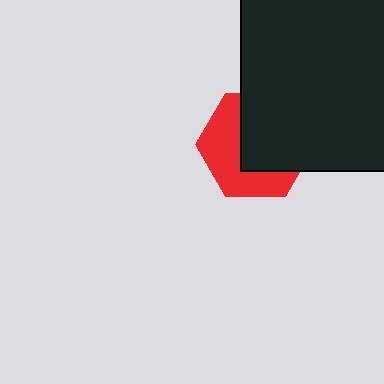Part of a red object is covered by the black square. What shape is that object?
It is a hexagon.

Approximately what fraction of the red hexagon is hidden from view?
Roughly 53% of the red hexagon is hidden behind the black square.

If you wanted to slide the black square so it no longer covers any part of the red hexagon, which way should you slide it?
Slide it toward the upper-right — that is the most direct way to separate the two shapes.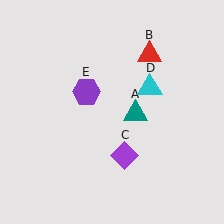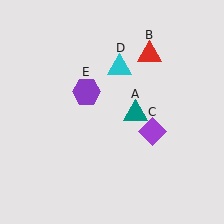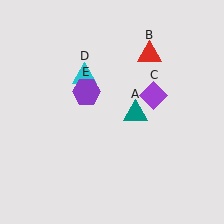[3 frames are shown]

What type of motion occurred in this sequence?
The purple diamond (object C), cyan triangle (object D) rotated counterclockwise around the center of the scene.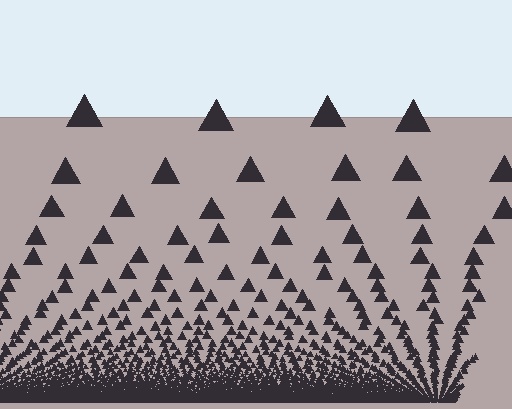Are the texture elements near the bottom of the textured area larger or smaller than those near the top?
Smaller. The gradient is inverted — elements near the bottom are smaller and denser.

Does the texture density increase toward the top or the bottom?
Density increases toward the bottom.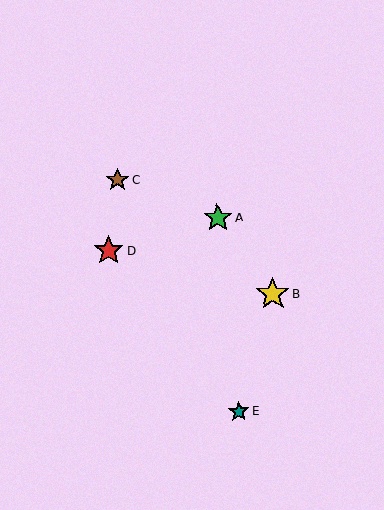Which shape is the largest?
The yellow star (labeled B) is the largest.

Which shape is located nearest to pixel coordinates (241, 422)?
The teal star (labeled E) at (238, 411) is nearest to that location.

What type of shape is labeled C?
Shape C is a brown star.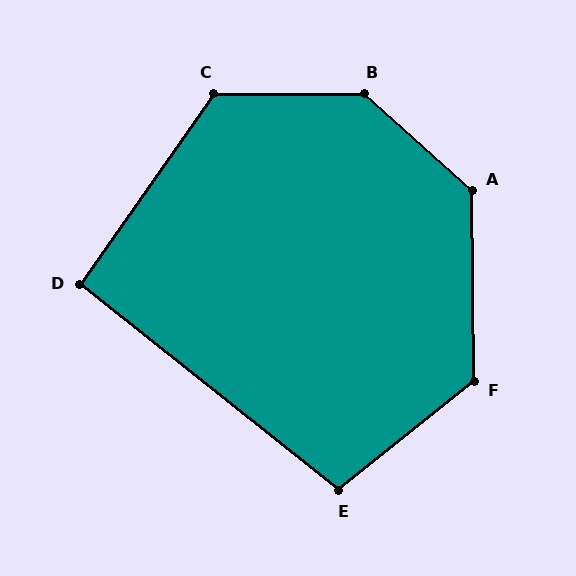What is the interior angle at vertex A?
Approximately 132 degrees (obtuse).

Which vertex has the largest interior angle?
B, at approximately 139 degrees.